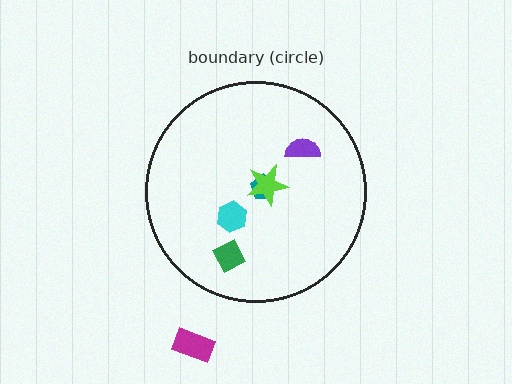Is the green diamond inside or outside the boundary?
Inside.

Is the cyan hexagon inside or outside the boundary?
Inside.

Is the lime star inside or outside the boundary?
Inside.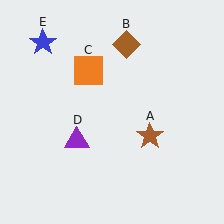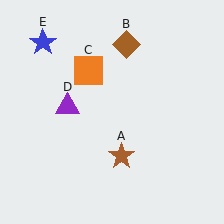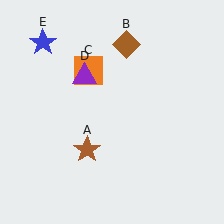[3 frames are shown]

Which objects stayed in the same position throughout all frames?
Brown diamond (object B) and orange square (object C) and blue star (object E) remained stationary.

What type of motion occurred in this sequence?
The brown star (object A), purple triangle (object D) rotated clockwise around the center of the scene.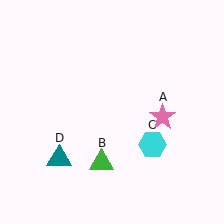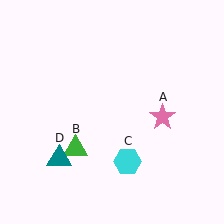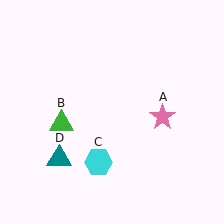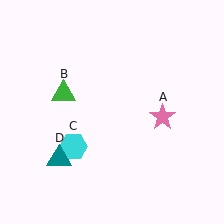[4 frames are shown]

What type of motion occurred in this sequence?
The green triangle (object B), cyan hexagon (object C) rotated clockwise around the center of the scene.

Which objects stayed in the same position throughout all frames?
Pink star (object A) and teal triangle (object D) remained stationary.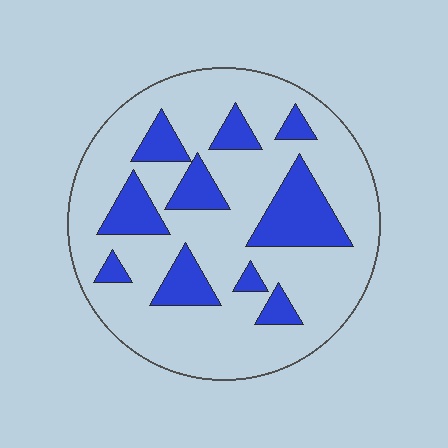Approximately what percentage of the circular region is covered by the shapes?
Approximately 25%.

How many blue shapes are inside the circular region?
10.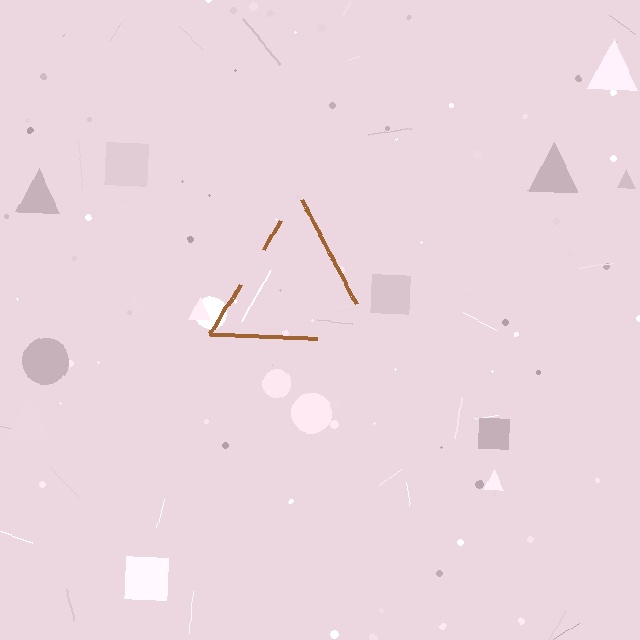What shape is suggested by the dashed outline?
The dashed outline suggests a triangle.